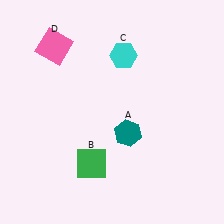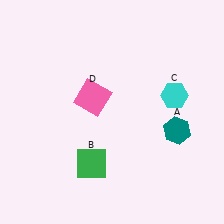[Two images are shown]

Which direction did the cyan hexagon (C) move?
The cyan hexagon (C) moved right.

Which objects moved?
The objects that moved are: the teal hexagon (A), the cyan hexagon (C), the pink square (D).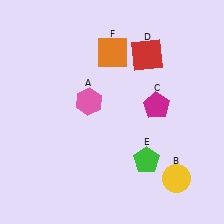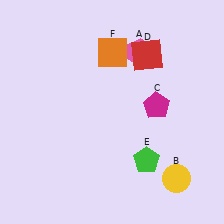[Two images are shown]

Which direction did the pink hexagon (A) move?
The pink hexagon (A) moved right.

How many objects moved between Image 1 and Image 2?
1 object moved between the two images.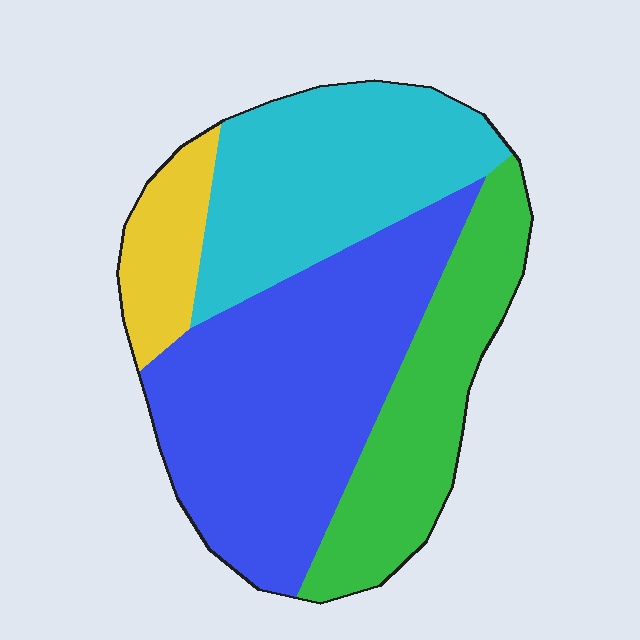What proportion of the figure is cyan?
Cyan covers roughly 25% of the figure.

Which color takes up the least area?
Yellow, at roughly 10%.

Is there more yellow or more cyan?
Cyan.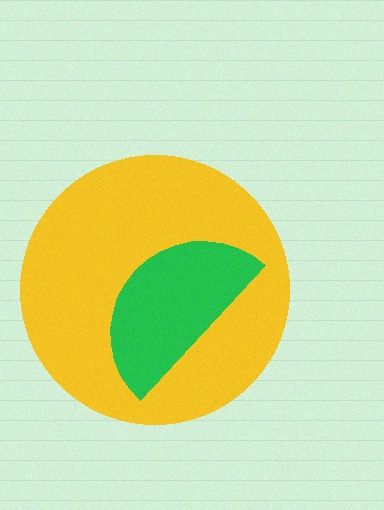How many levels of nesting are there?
2.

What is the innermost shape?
The green semicircle.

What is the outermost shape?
The yellow circle.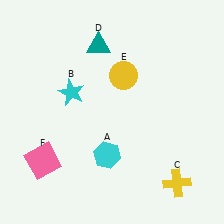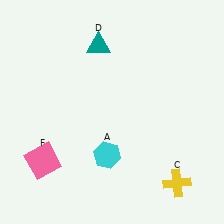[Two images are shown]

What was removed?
The cyan star (B), the yellow circle (E) were removed in Image 2.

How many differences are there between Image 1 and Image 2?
There are 2 differences between the two images.